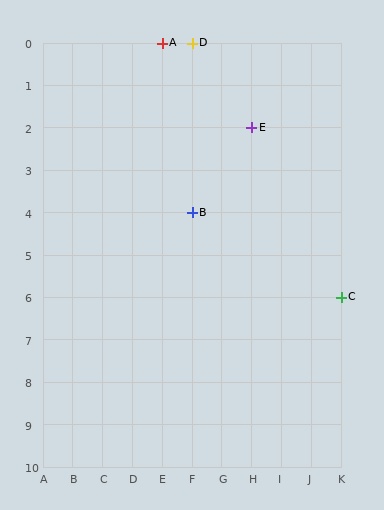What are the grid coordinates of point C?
Point C is at grid coordinates (K, 6).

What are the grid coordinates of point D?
Point D is at grid coordinates (F, 0).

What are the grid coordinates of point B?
Point B is at grid coordinates (F, 4).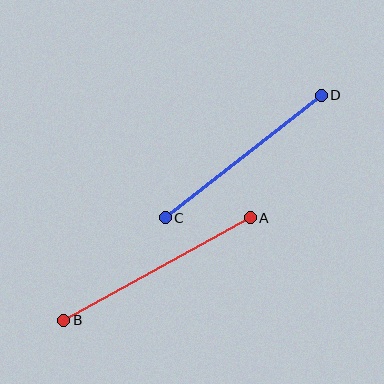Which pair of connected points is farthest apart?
Points A and B are farthest apart.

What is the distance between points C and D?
The distance is approximately 198 pixels.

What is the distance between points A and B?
The distance is approximately 213 pixels.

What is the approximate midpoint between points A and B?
The midpoint is at approximately (157, 269) pixels.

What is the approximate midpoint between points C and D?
The midpoint is at approximately (243, 157) pixels.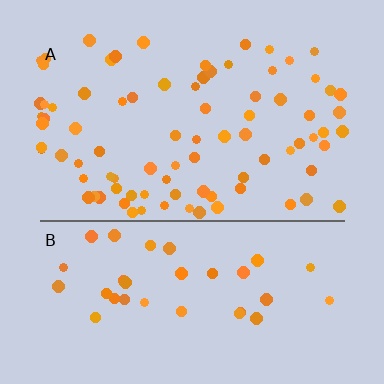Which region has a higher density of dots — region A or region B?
A (the top).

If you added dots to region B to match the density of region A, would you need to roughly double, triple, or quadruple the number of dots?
Approximately double.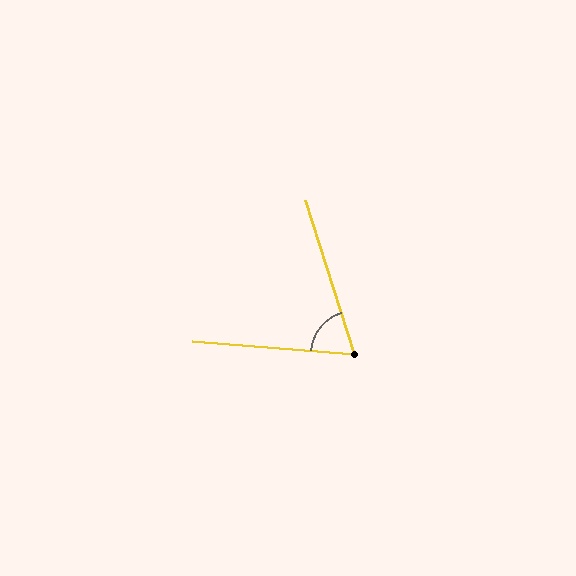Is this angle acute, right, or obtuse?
It is acute.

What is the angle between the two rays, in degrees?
Approximately 68 degrees.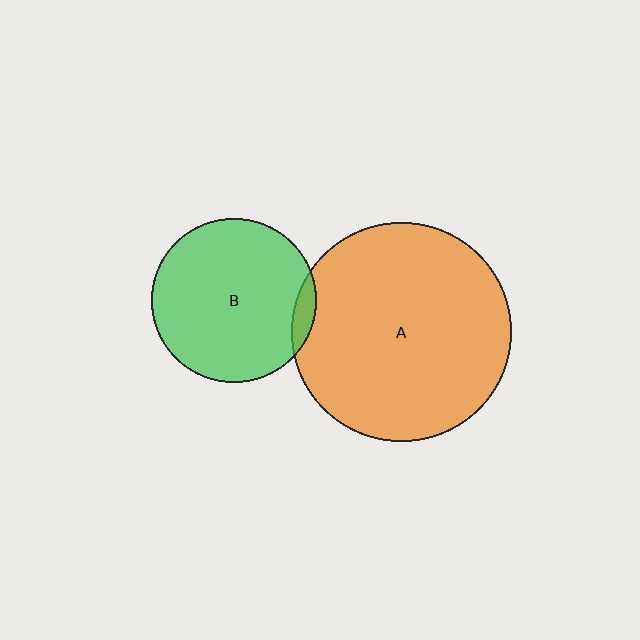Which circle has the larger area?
Circle A (orange).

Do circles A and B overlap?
Yes.